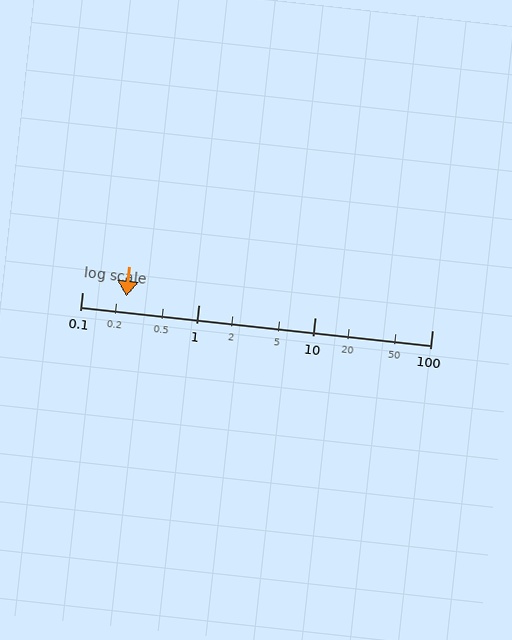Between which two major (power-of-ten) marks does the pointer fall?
The pointer is between 0.1 and 1.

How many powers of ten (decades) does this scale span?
The scale spans 3 decades, from 0.1 to 100.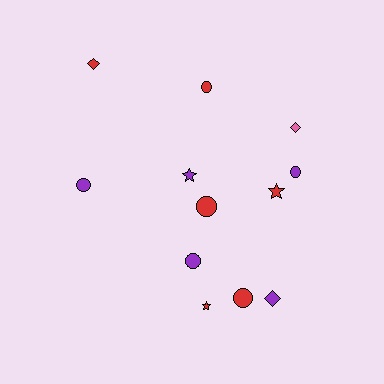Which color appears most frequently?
Red, with 6 objects.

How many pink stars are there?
There are no pink stars.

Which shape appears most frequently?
Circle, with 6 objects.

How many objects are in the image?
There are 12 objects.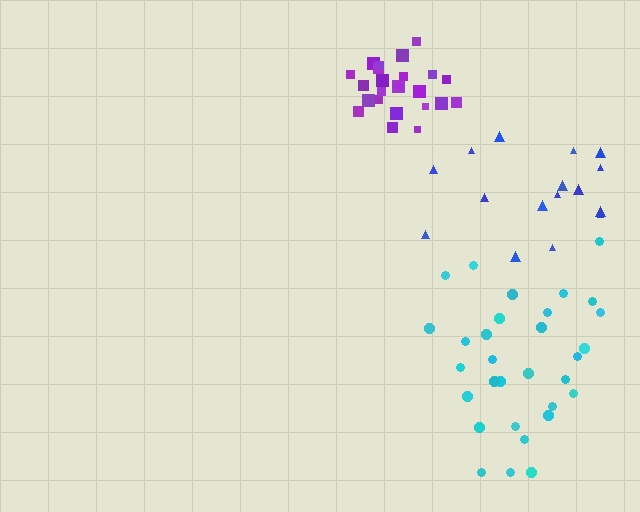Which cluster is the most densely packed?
Purple.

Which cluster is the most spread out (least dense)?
Blue.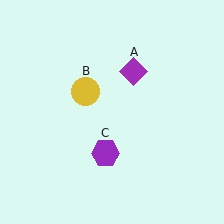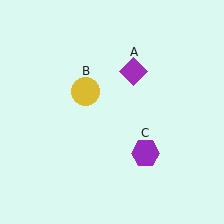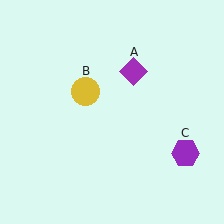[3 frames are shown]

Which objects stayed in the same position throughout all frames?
Purple diamond (object A) and yellow circle (object B) remained stationary.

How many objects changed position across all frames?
1 object changed position: purple hexagon (object C).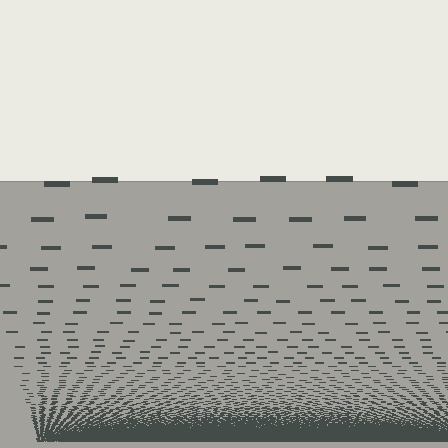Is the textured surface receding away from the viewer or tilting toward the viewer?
The surface appears to tilt toward the viewer. Texture elements get larger and sparser toward the top.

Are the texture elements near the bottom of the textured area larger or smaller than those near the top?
Smaller. The gradient is inverted — elements near the bottom are smaller and denser.